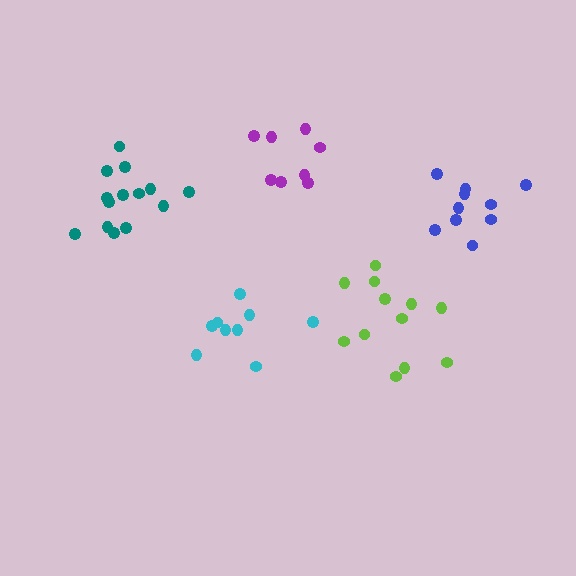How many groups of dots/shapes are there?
There are 5 groups.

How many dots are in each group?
Group 1: 8 dots, Group 2: 12 dots, Group 3: 10 dots, Group 4: 9 dots, Group 5: 14 dots (53 total).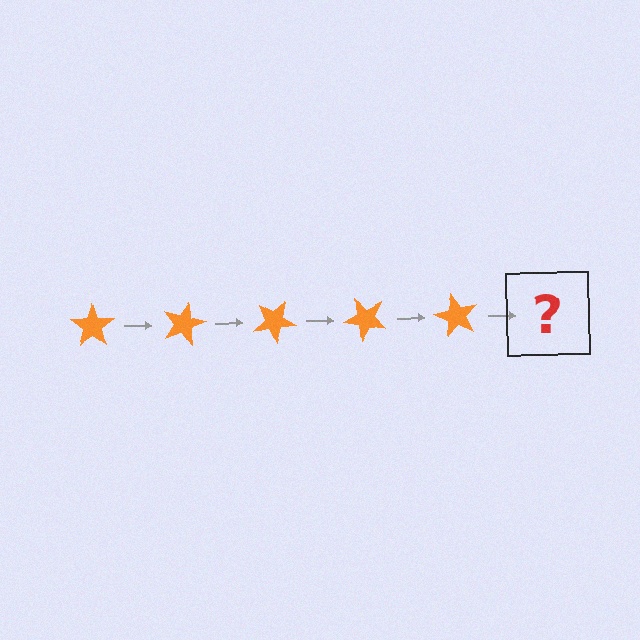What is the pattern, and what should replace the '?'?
The pattern is that the star rotates 15 degrees each step. The '?' should be an orange star rotated 75 degrees.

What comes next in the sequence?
The next element should be an orange star rotated 75 degrees.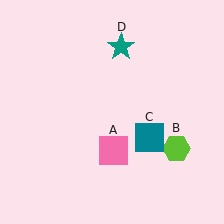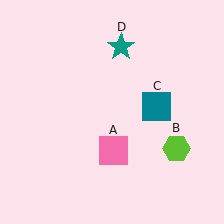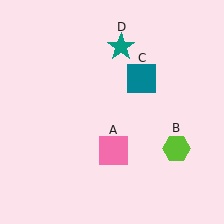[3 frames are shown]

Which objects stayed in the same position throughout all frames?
Pink square (object A) and lime hexagon (object B) and teal star (object D) remained stationary.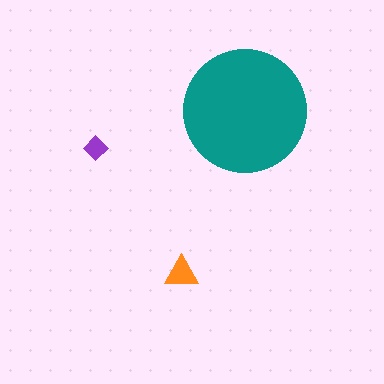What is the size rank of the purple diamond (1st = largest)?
3rd.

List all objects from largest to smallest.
The teal circle, the orange triangle, the purple diamond.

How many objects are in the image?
There are 3 objects in the image.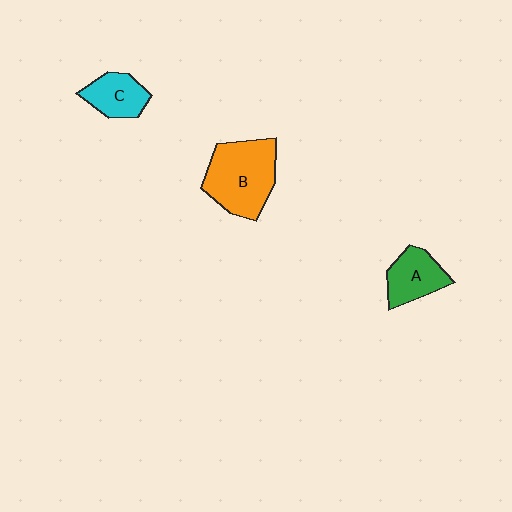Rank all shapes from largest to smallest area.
From largest to smallest: B (orange), A (green), C (cyan).